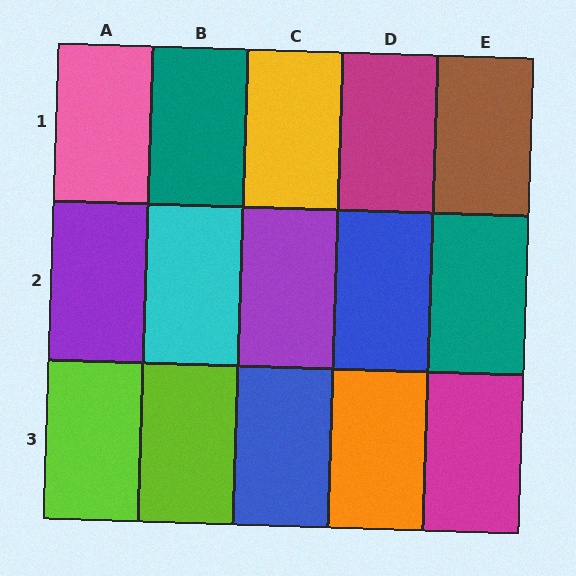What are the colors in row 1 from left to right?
Pink, teal, yellow, magenta, brown.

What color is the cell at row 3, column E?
Magenta.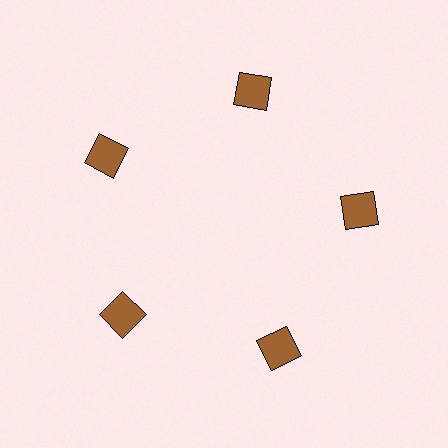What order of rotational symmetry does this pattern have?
This pattern has 5-fold rotational symmetry.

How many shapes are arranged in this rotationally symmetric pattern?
There are 5 shapes, arranged in 5 groups of 1.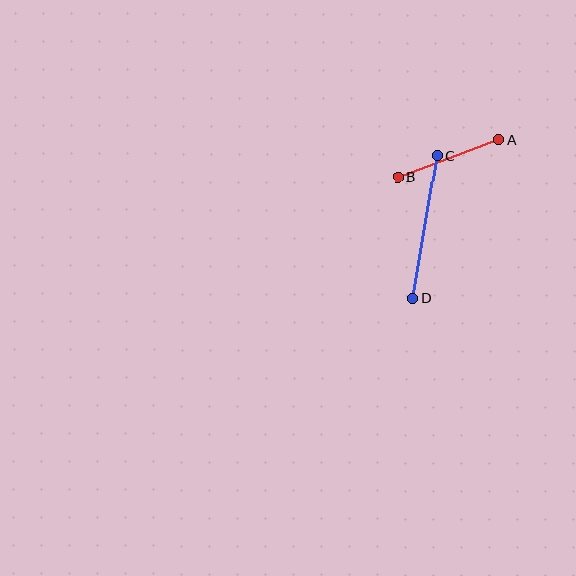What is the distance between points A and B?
The distance is approximately 108 pixels.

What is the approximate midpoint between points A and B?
The midpoint is at approximately (448, 158) pixels.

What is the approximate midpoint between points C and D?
The midpoint is at approximately (425, 227) pixels.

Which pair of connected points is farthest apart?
Points C and D are farthest apart.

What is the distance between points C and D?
The distance is approximately 145 pixels.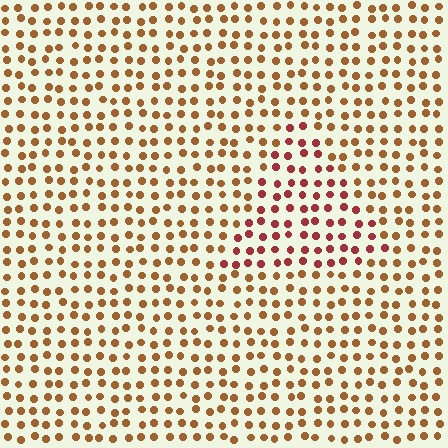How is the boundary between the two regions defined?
The boundary is defined purely by a slight shift in hue (about 31 degrees). Spacing, size, and orientation are identical on both sides.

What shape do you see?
I see a triangle.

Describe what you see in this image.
The image is filled with small brown elements in a uniform arrangement. A triangle-shaped region is visible where the elements are tinted to a slightly different hue, forming a subtle color boundary.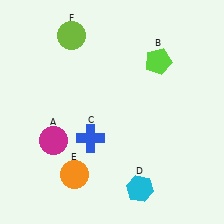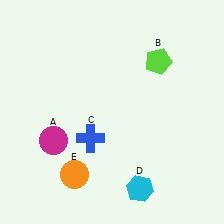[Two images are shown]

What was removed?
The lime circle (F) was removed in Image 2.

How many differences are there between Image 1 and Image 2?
There is 1 difference between the two images.